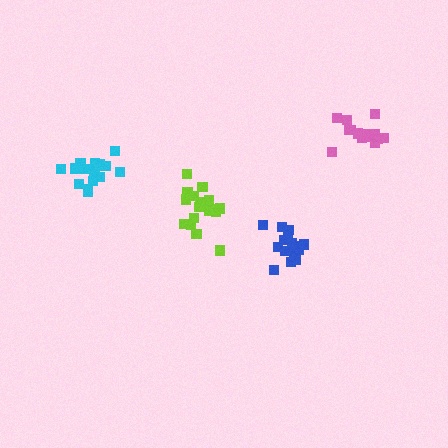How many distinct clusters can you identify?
There are 4 distinct clusters.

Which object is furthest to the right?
The pink cluster is rightmost.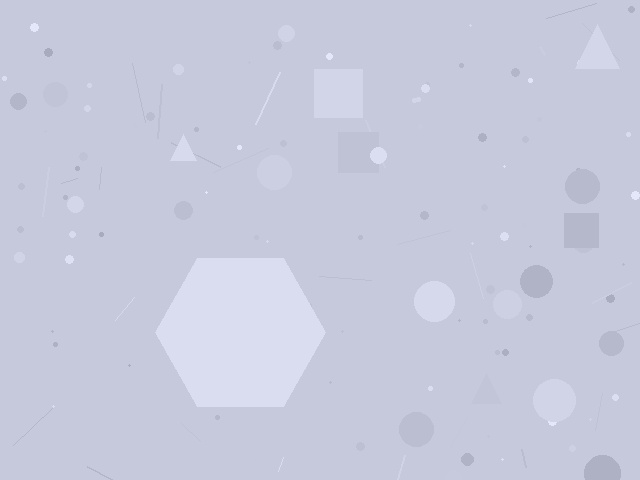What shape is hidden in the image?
A hexagon is hidden in the image.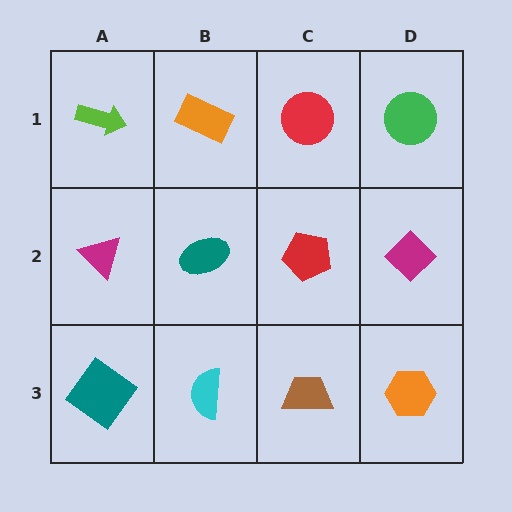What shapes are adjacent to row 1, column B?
A teal ellipse (row 2, column B), a lime arrow (row 1, column A), a red circle (row 1, column C).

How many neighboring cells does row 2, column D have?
3.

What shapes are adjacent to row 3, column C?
A red pentagon (row 2, column C), a cyan semicircle (row 3, column B), an orange hexagon (row 3, column D).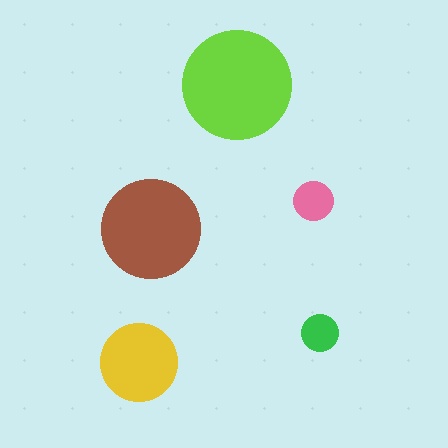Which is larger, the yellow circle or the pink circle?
The yellow one.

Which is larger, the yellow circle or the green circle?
The yellow one.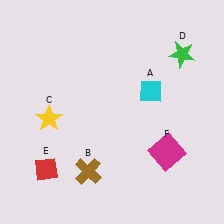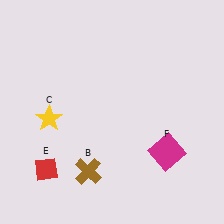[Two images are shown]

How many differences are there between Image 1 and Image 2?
There are 2 differences between the two images.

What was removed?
The cyan diamond (A), the green star (D) were removed in Image 2.